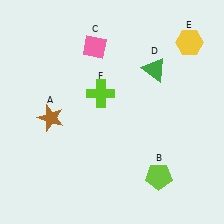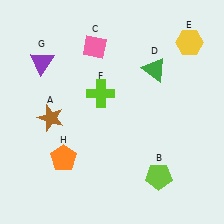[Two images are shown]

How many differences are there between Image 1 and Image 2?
There are 2 differences between the two images.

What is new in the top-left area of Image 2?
A purple triangle (G) was added in the top-left area of Image 2.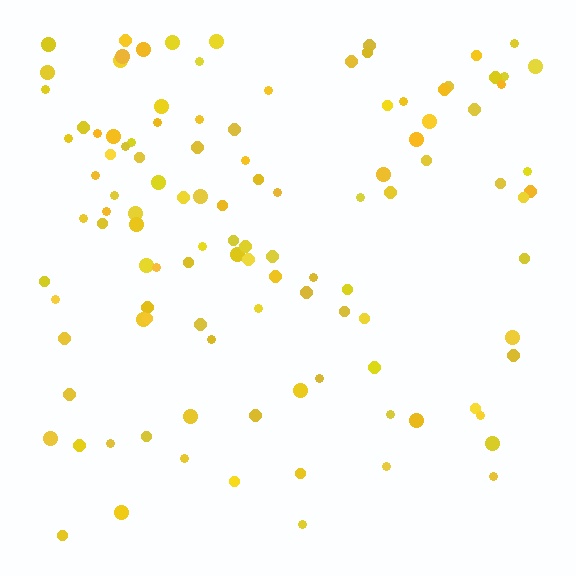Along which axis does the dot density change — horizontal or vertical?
Vertical.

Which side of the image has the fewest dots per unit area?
The bottom.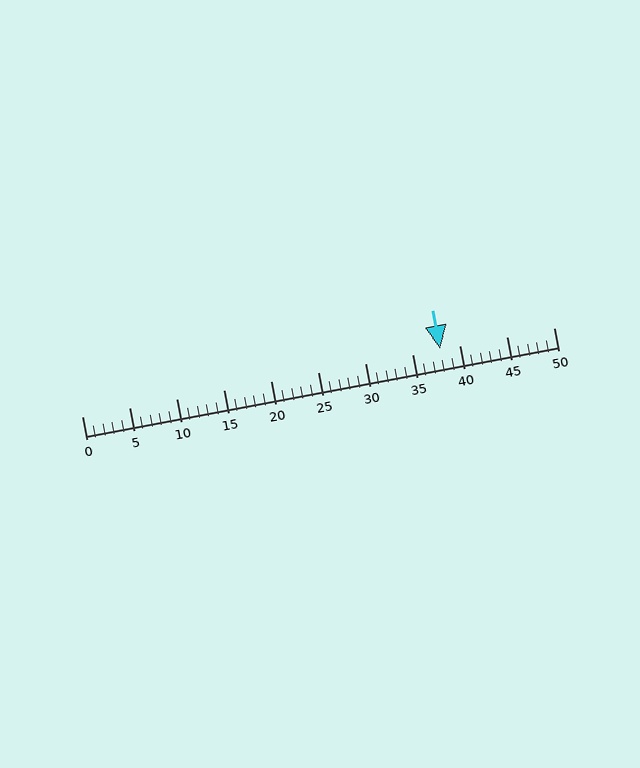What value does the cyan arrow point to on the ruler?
The cyan arrow points to approximately 38.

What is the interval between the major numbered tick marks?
The major tick marks are spaced 5 units apart.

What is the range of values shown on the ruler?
The ruler shows values from 0 to 50.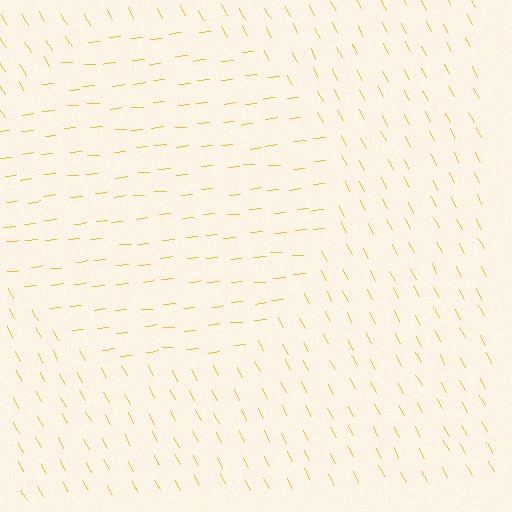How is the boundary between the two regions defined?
The boundary is defined purely by a change in line orientation (approximately 68 degrees difference). All lines are the same color and thickness.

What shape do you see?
I see a circle.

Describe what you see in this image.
The image is filled with small yellow line segments. A circle region in the image has lines oriented differently from the surrounding lines, creating a visible texture boundary.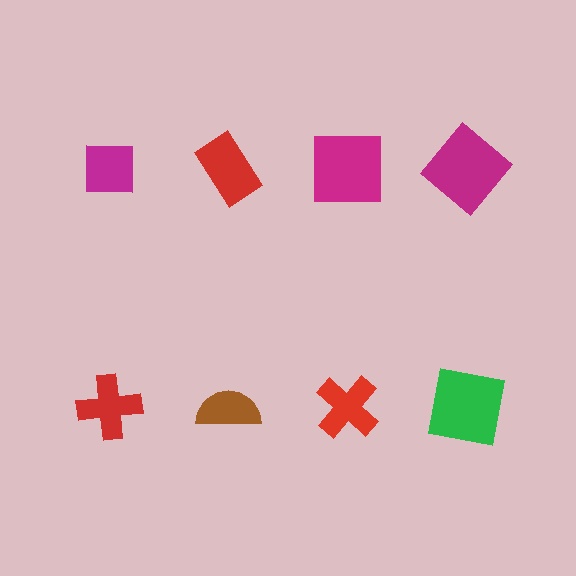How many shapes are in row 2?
4 shapes.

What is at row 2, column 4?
A green square.